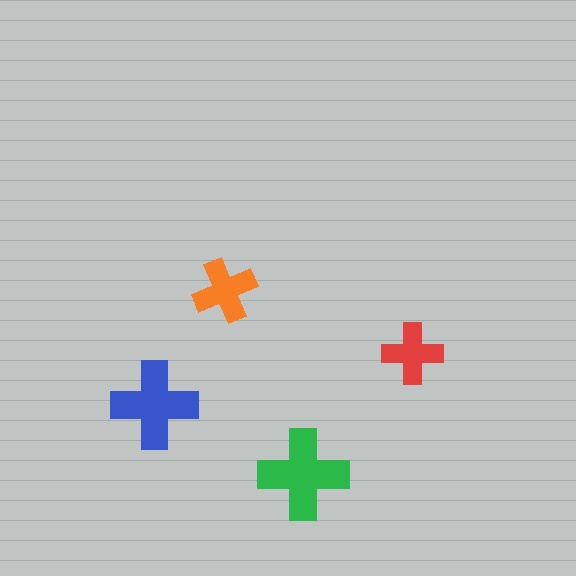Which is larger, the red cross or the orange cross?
The orange one.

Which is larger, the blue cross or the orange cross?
The blue one.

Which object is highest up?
The orange cross is topmost.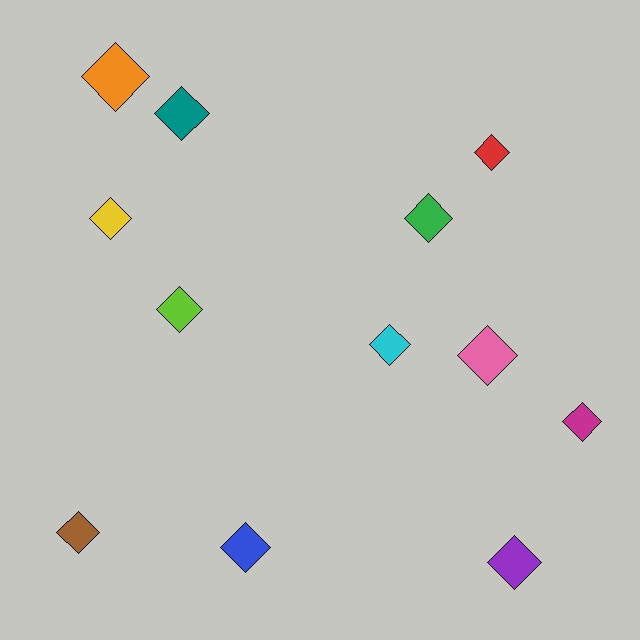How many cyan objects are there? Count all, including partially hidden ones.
There is 1 cyan object.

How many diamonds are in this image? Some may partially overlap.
There are 12 diamonds.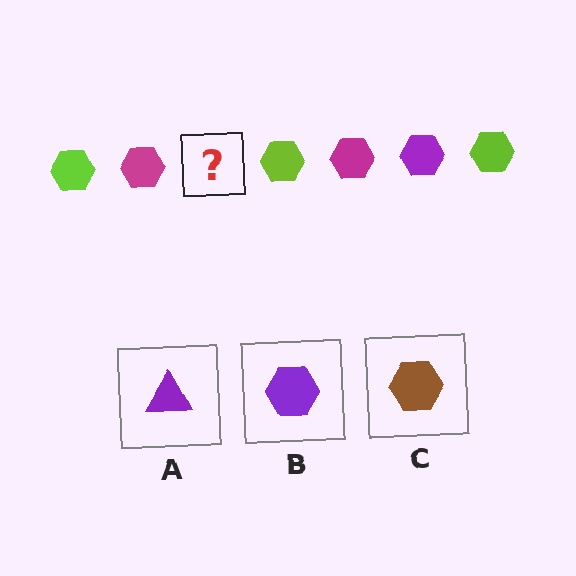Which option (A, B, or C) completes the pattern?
B.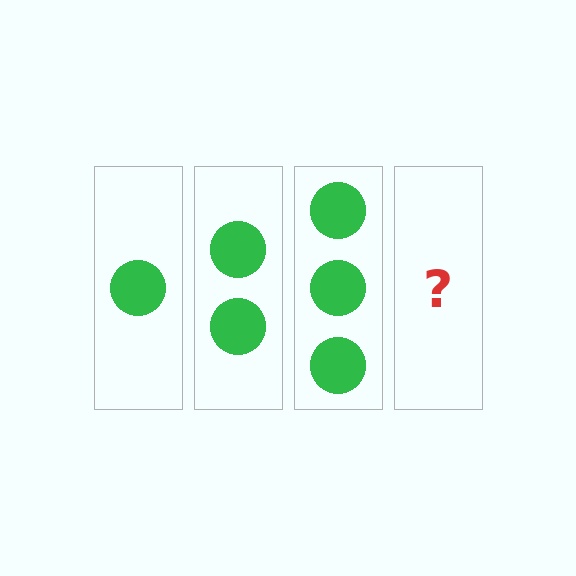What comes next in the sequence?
The next element should be 4 circles.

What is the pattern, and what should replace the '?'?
The pattern is that each step adds one more circle. The '?' should be 4 circles.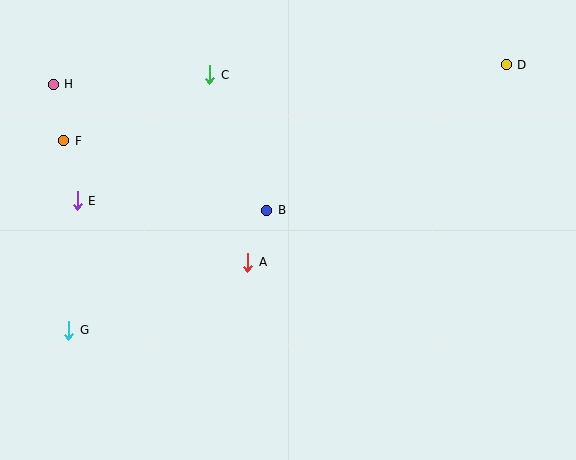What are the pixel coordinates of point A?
Point A is at (248, 262).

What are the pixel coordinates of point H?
Point H is at (53, 84).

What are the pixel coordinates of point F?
Point F is at (64, 141).